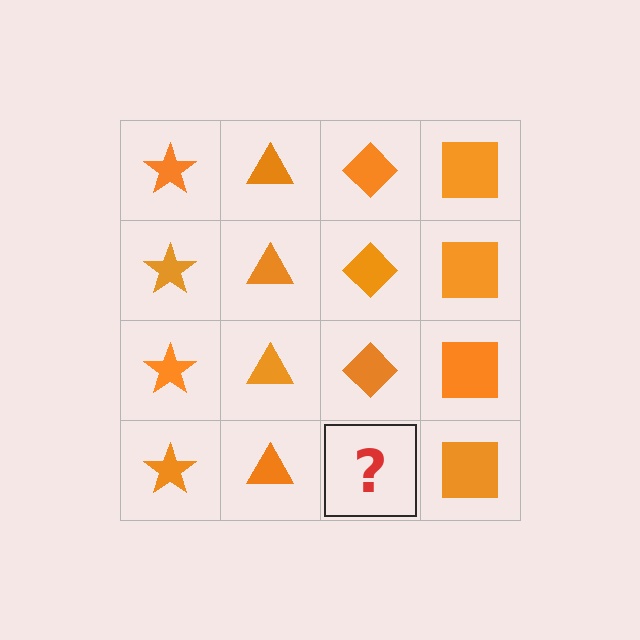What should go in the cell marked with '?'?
The missing cell should contain an orange diamond.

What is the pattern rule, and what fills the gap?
The rule is that each column has a consistent shape. The gap should be filled with an orange diamond.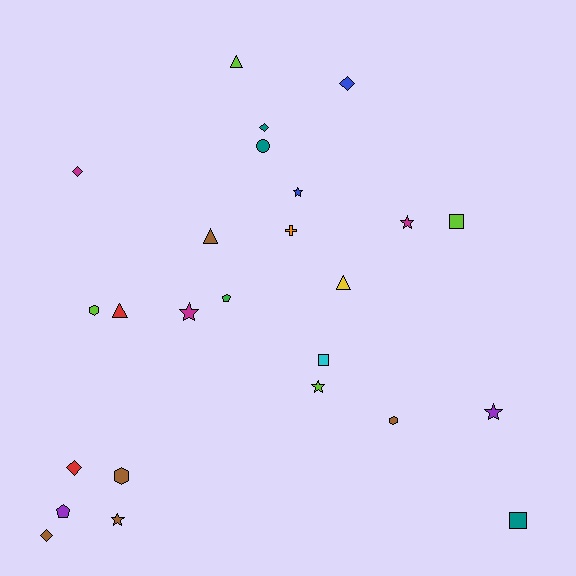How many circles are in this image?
There is 1 circle.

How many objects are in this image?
There are 25 objects.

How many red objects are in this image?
There are 2 red objects.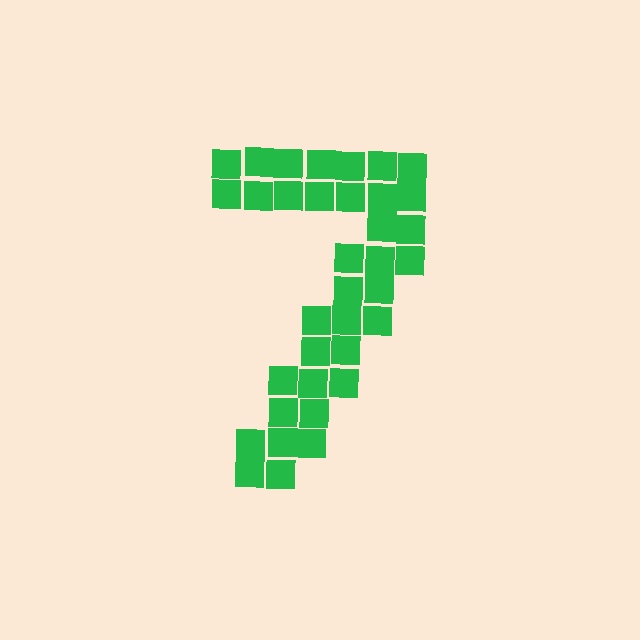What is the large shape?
The large shape is the digit 7.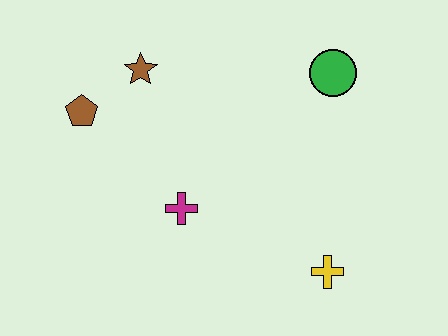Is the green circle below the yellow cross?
No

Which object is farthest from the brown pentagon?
The yellow cross is farthest from the brown pentagon.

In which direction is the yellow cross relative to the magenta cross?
The yellow cross is to the right of the magenta cross.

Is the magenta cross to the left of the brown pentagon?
No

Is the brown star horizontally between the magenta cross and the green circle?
No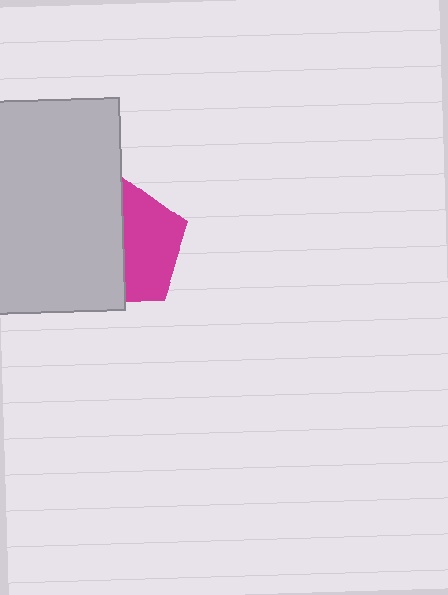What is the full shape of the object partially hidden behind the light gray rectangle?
The partially hidden object is a magenta pentagon.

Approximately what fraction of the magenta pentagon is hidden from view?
Roughly 52% of the magenta pentagon is hidden behind the light gray rectangle.